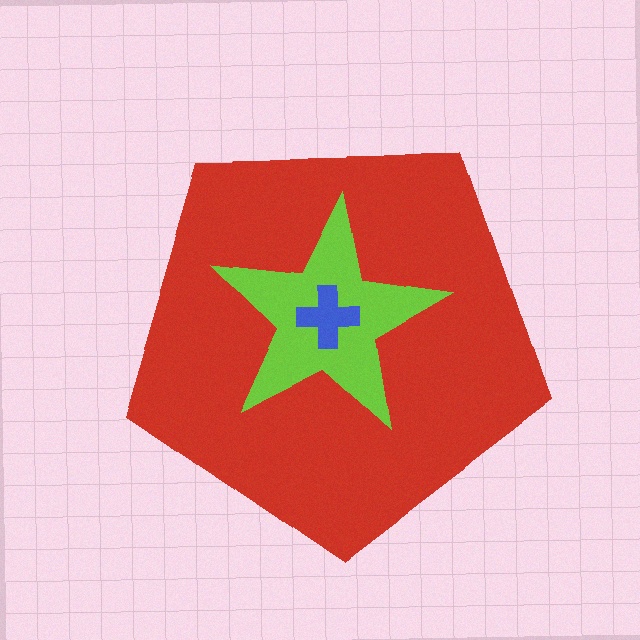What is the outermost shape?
The red pentagon.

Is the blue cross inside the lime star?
Yes.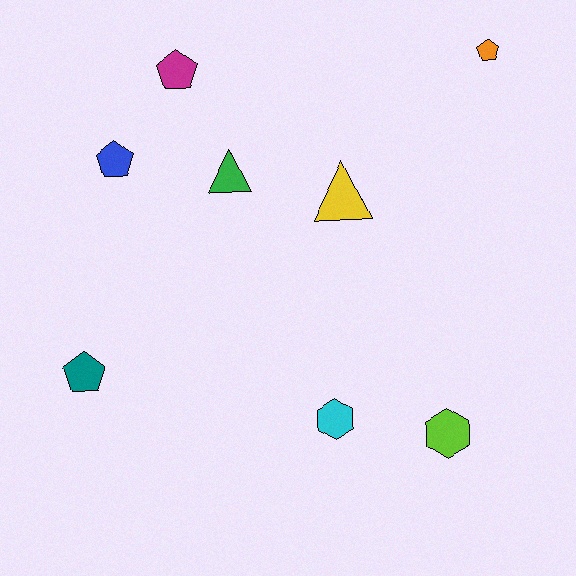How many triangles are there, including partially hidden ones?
There are 2 triangles.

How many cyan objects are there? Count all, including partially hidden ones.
There is 1 cyan object.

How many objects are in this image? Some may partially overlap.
There are 8 objects.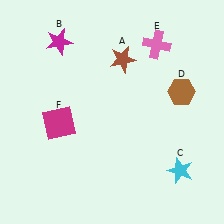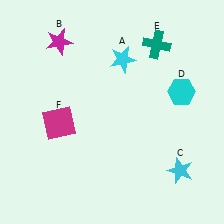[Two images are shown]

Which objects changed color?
A changed from brown to cyan. D changed from brown to cyan. E changed from pink to teal.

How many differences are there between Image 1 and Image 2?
There are 3 differences between the two images.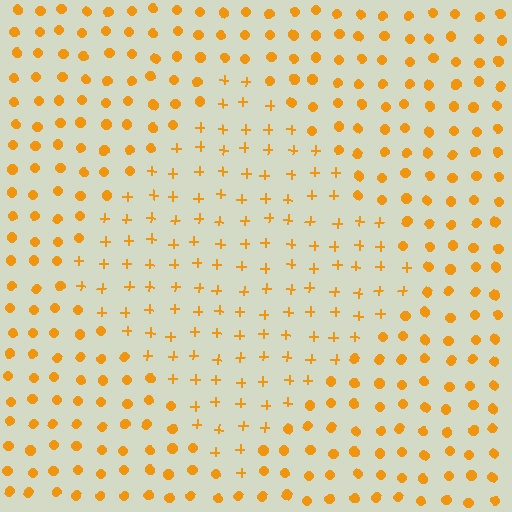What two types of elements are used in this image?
The image uses plus signs inside the diamond region and circles outside it.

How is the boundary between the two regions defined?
The boundary is defined by a change in element shape: plus signs inside vs. circles outside. All elements share the same color and spacing.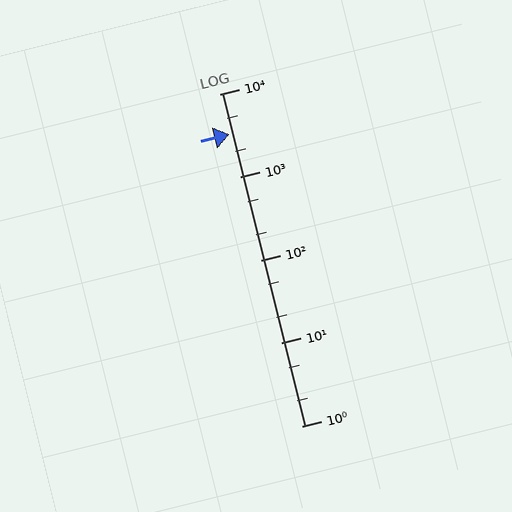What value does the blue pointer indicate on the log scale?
The pointer indicates approximately 3300.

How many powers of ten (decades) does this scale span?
The scale spans 4 decades, from 1 to 10000.